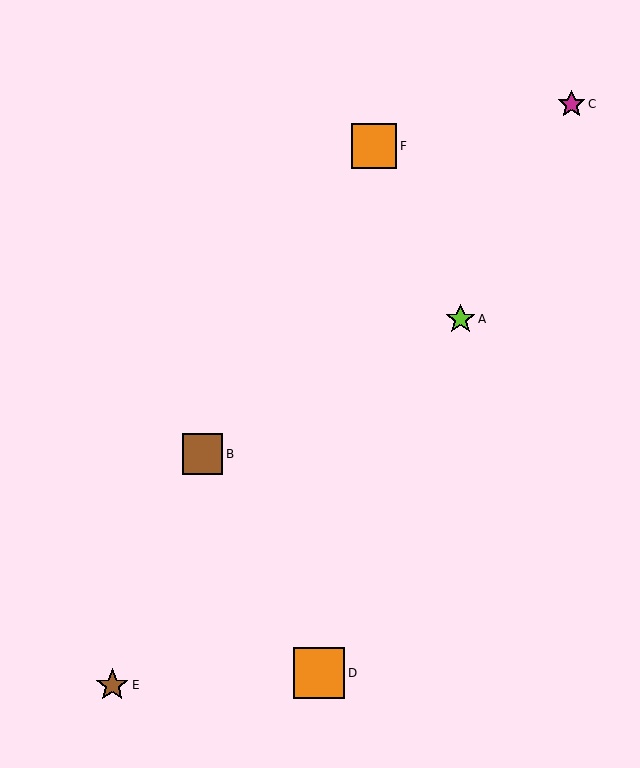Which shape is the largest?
The orange square (labeled D) is the largest.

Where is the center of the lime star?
The center of the lime star is at (460, 319).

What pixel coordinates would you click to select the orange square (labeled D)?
Click at (319, 673) to select the orange square D.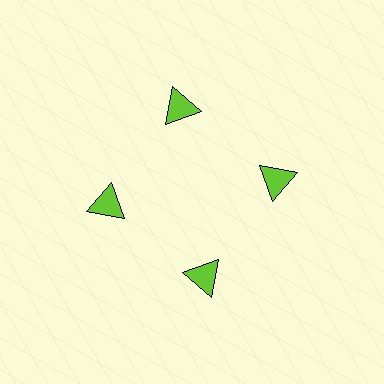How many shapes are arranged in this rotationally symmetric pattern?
There are 4 shapes, arranged in 4 groups of 1.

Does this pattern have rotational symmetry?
Yes, this pattern has 4-fold rotational symmetry. It looks the same after rotating 90 degrees around the center.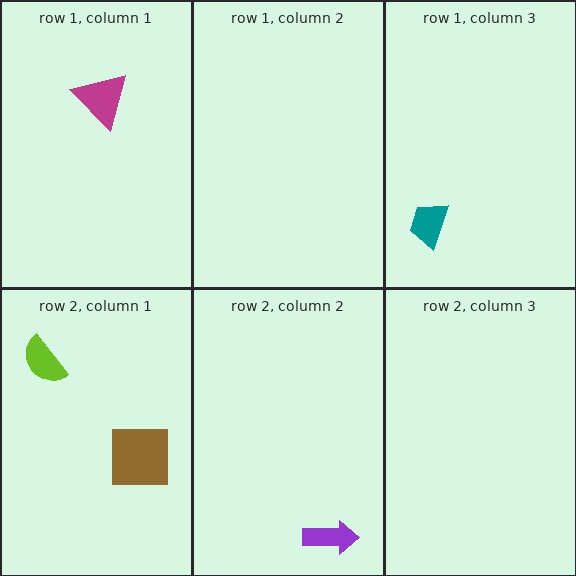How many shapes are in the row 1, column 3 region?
1.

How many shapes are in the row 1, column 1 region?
1.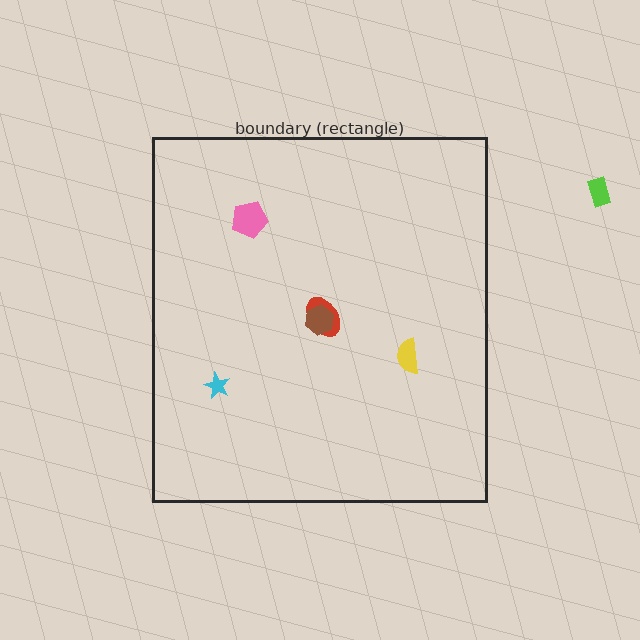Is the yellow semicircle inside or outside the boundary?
Inside.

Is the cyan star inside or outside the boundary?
Inside.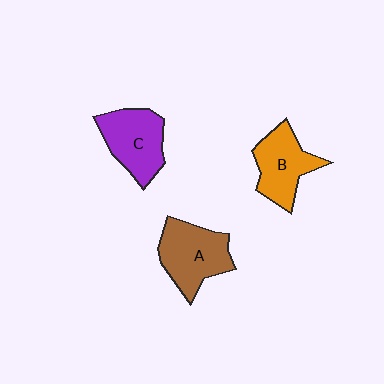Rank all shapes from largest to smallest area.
From largest to smallest: A (brown), C (purple), B (orange).